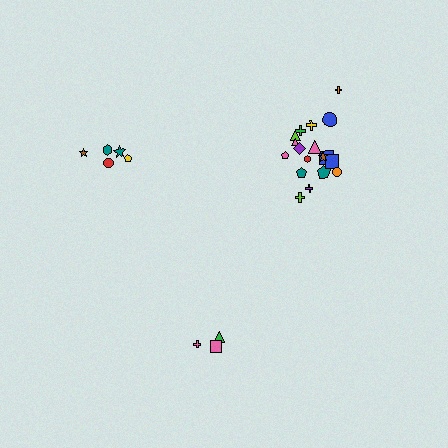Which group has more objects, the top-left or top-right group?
The top-right group.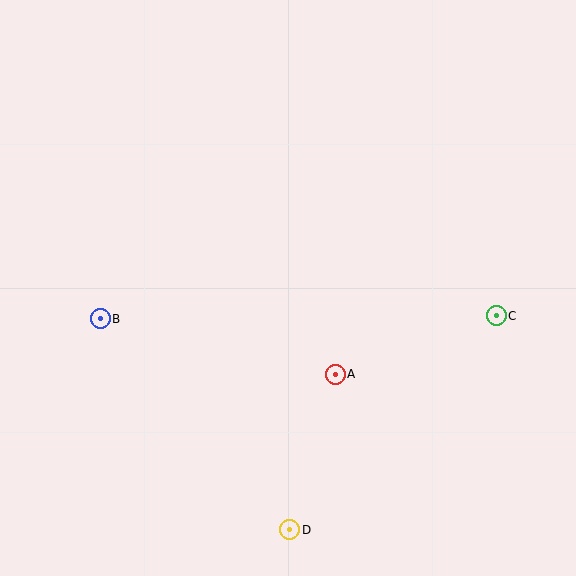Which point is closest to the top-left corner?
Point B is closest to the top-left corner.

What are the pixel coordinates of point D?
Point D is at (290, 530).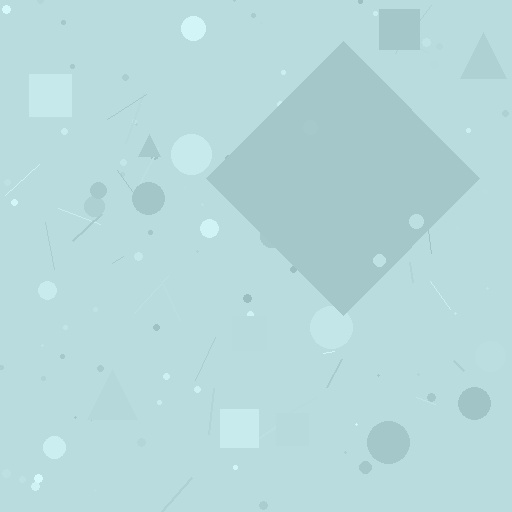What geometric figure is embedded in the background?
A diamond is embedded in the background.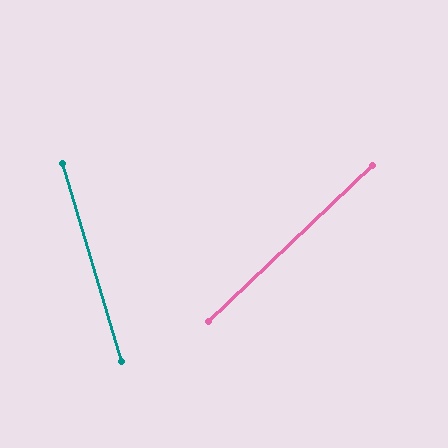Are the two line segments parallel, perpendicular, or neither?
Neither parallel nor perpendicular — they differ by about 63°.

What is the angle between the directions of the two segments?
Approximately 63 degrees.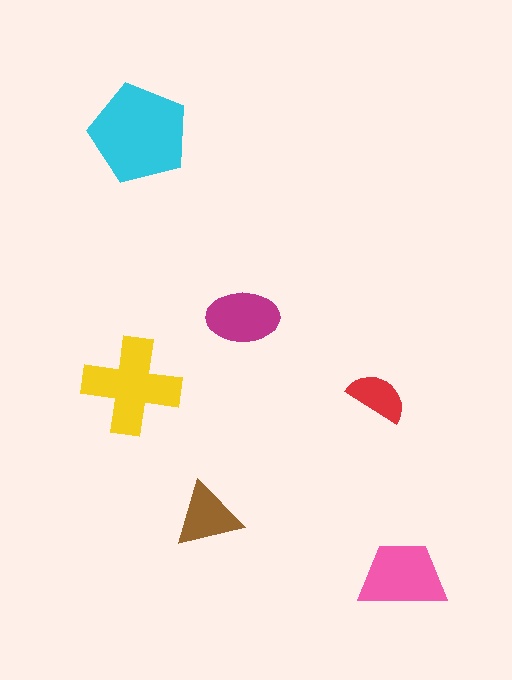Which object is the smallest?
The red semicircle.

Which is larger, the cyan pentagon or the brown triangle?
The cyan pentagon.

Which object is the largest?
The cyan pentagon.